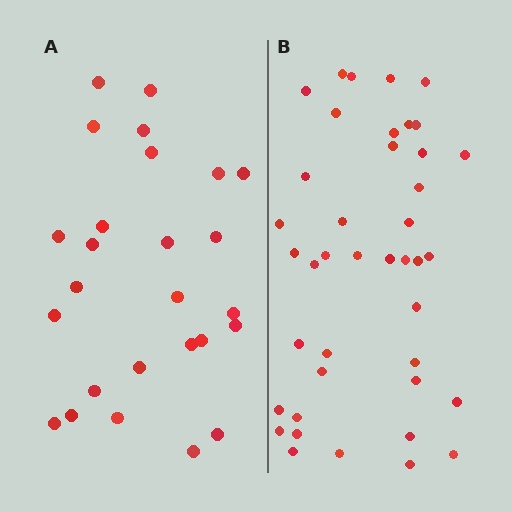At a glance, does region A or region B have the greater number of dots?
Region B (the right region) has more dots.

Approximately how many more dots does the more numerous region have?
Region B has approximately 15 more dots than region A.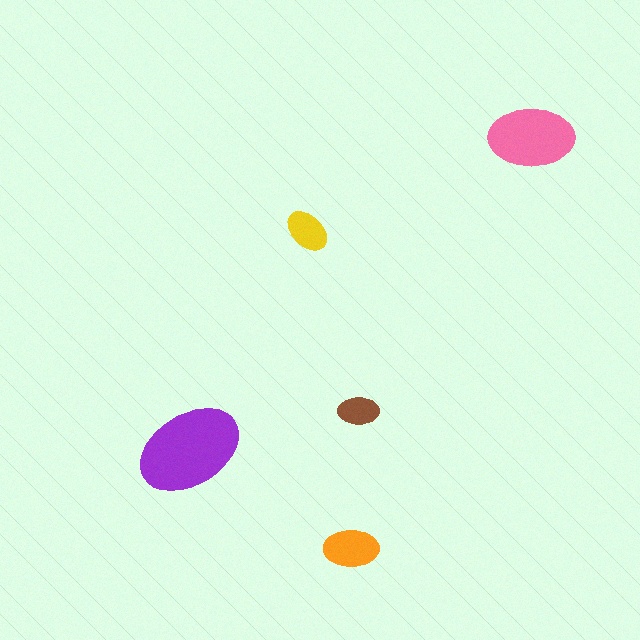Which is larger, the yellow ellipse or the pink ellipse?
The pink one.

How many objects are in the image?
There are 5 objects in the image.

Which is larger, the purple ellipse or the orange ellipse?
The purple one.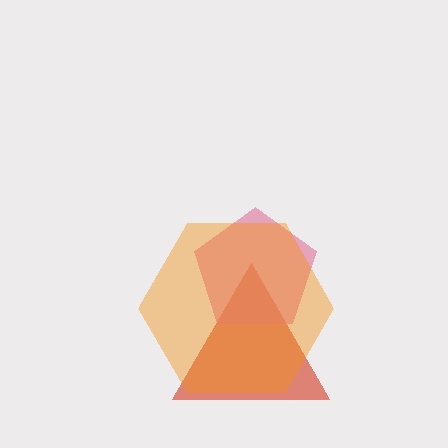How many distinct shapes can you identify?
There are 3 distinct shapes: a red triangle, a pink pentagon, an orange hexagon.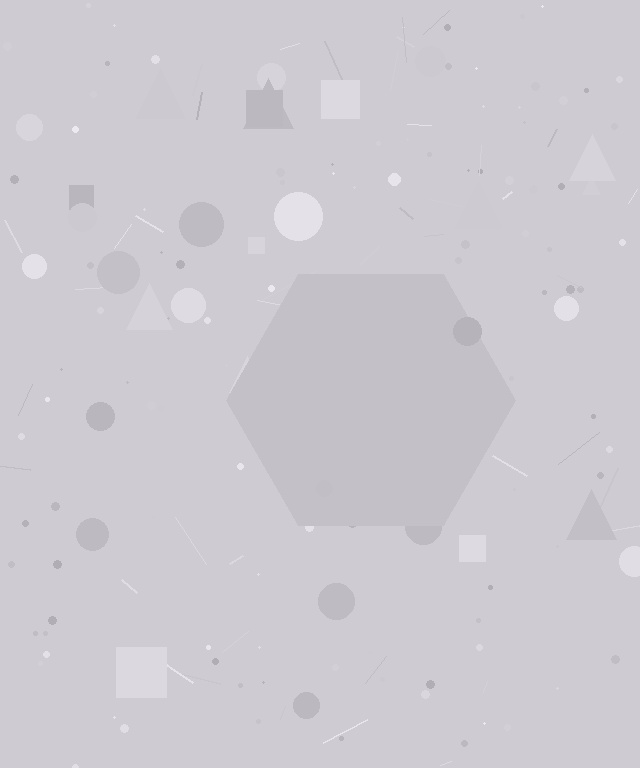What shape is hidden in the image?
A hexagon is hidden in the image.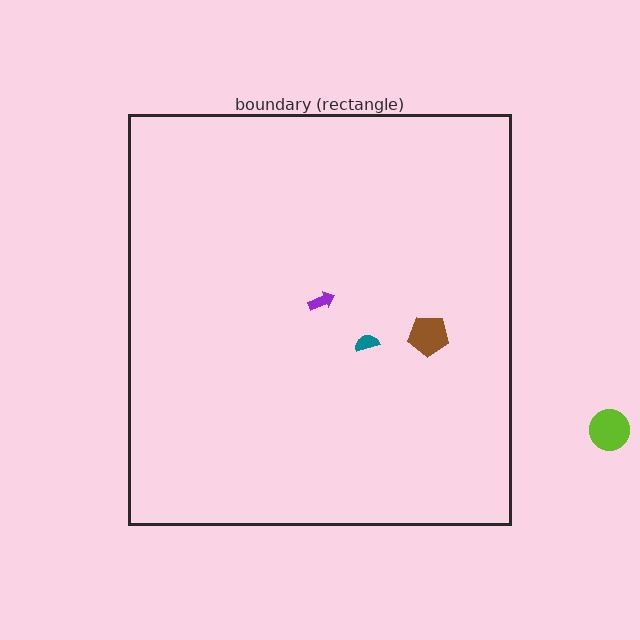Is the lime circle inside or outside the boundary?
Outside.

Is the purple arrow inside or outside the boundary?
Inside.